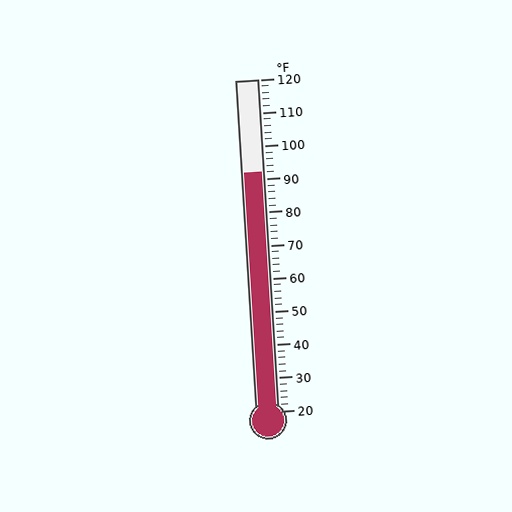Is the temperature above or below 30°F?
The temperature is above 30°F.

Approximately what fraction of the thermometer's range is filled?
The thermometer is filled to approximately 70% of its range.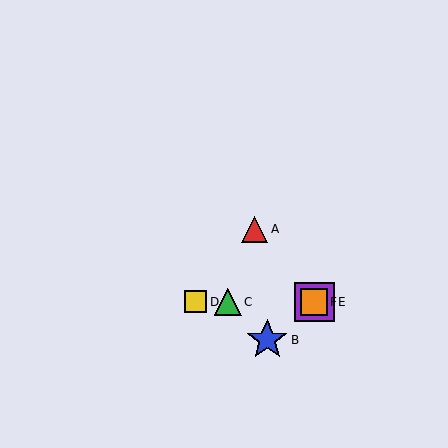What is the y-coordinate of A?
Object A is at y≈229.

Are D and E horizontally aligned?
Yes, both are at y≈302.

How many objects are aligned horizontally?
4 objects (C, D, E, F) are aligned horizontally.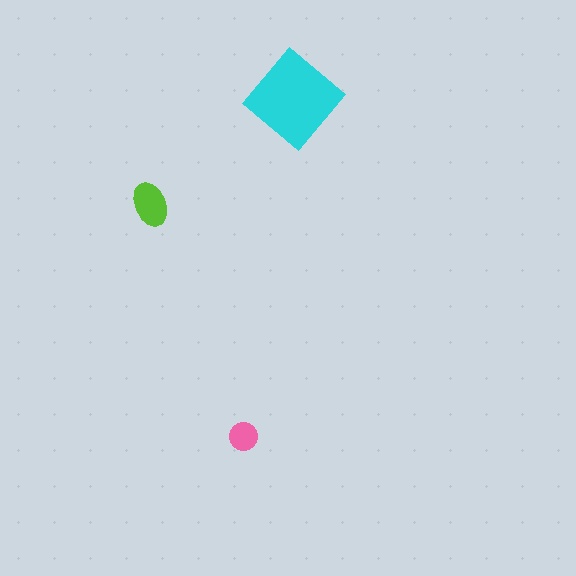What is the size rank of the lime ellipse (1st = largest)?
2nd.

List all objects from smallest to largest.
The pink circle, the lime ellipse, the cyan diamond.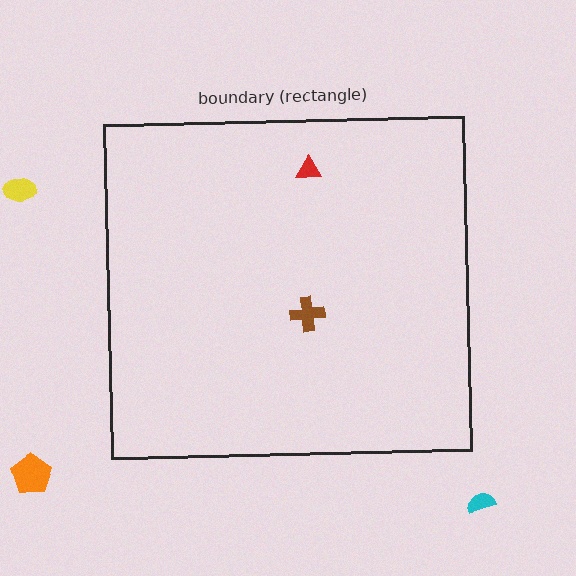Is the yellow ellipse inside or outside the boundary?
Outside.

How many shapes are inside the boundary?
2 inside, 3 outside.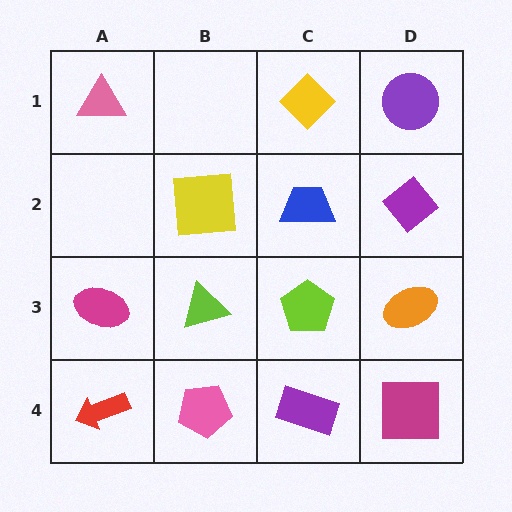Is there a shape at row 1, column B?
No, that cell is empty.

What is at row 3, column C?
A lime pentagon.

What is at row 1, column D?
A purple circle.